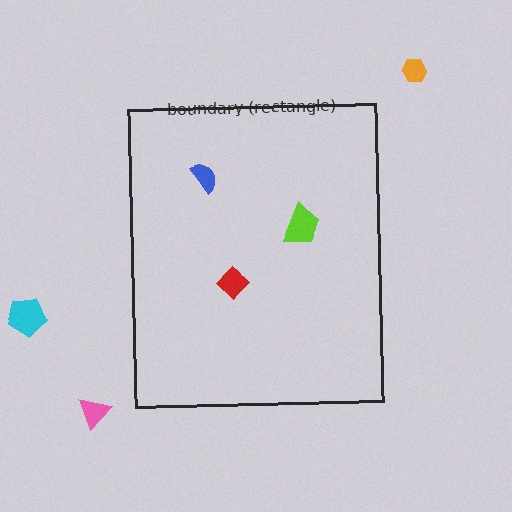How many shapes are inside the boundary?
3 inside, 3 outside.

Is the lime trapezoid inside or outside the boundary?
Inside.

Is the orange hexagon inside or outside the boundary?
Outside.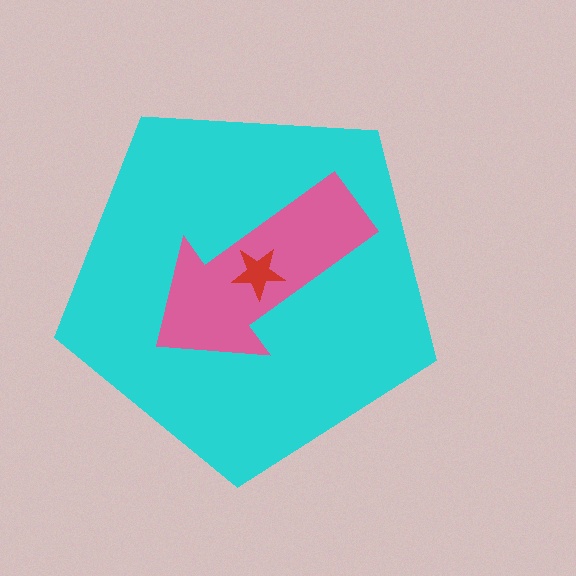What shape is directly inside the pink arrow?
The red star.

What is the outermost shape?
The cyan pentagon.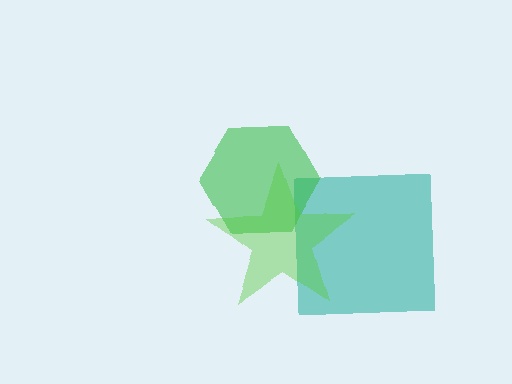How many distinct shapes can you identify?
There are 3 distinct shapes: a teal square, a green hexagon, a lime star.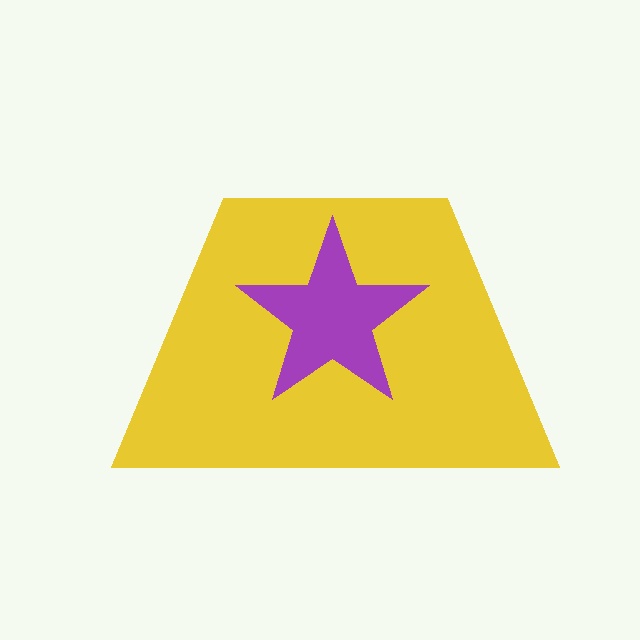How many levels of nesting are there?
2.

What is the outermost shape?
The yellow trapezoid.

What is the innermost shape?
The purple star.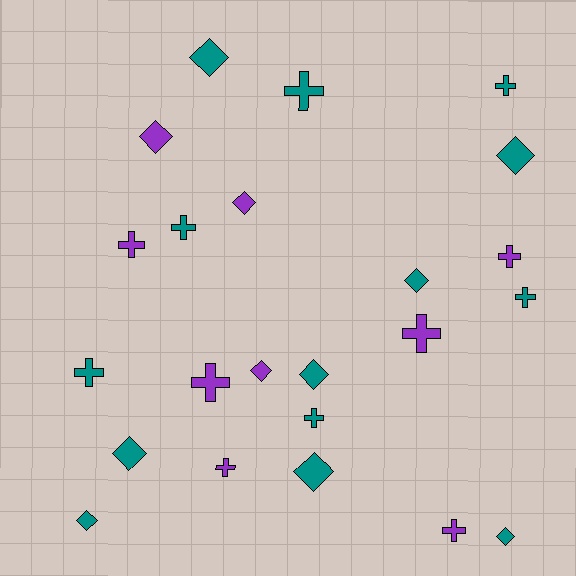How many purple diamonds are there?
There are 3 purple diamonds.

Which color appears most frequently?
Teal, with 14 objects.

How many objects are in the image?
There are 23 objects.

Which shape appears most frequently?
Cross, with 12 objects.